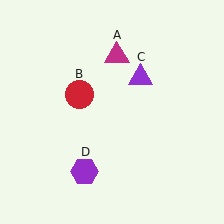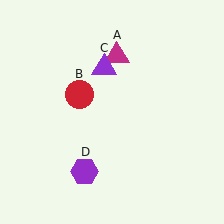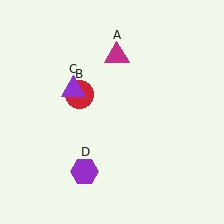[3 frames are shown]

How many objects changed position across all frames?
1 object changed position: purple triangle (object C).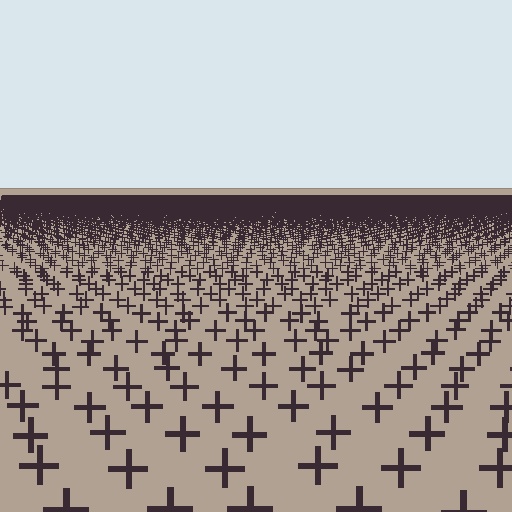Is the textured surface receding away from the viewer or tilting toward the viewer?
The surface is receding away from the viewer. Texture elements get smaller and denser toward the top.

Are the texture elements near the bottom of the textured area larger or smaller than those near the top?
Larger. Near the bottom, elements are closer to the viewer and appear at a bigger on-screen size.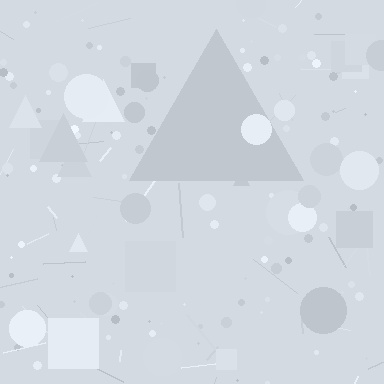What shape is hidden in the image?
A triangle is hidden in the image.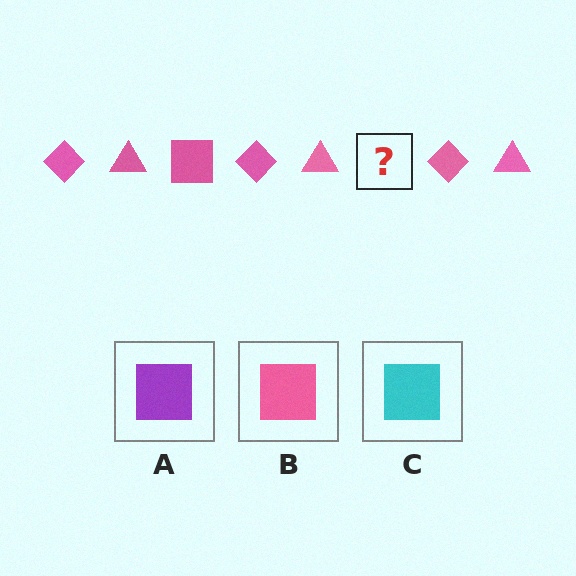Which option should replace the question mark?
Option B.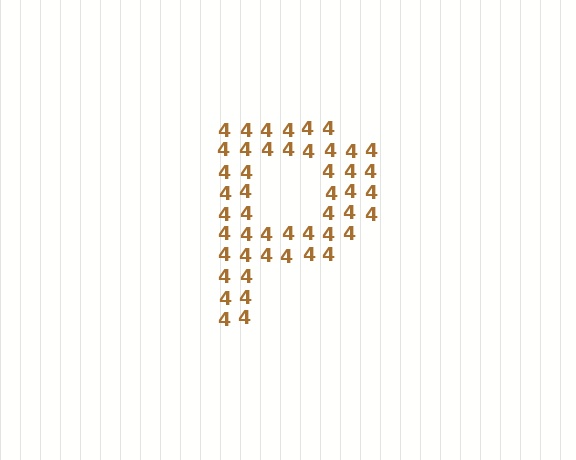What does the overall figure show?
The overall figure shows the letter P.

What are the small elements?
The small elements are digit 4's.